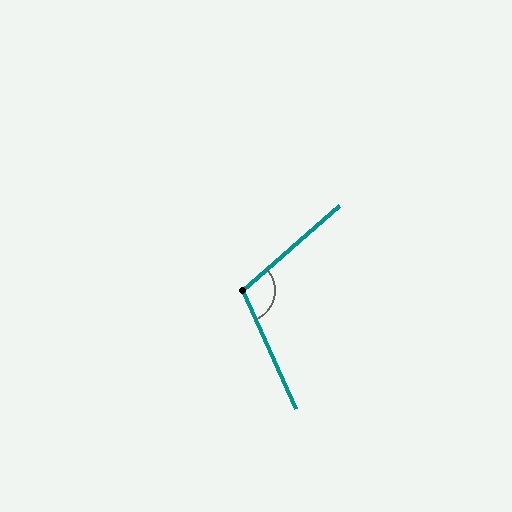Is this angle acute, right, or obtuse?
It is obtuse.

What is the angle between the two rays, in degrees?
Approximately 108 degrees.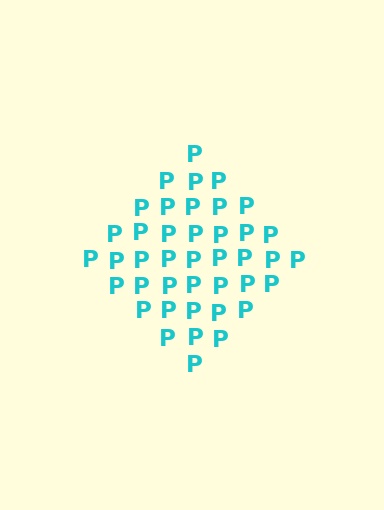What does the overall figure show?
The overall figure shows a diamond.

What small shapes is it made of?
It is made of small letter P's.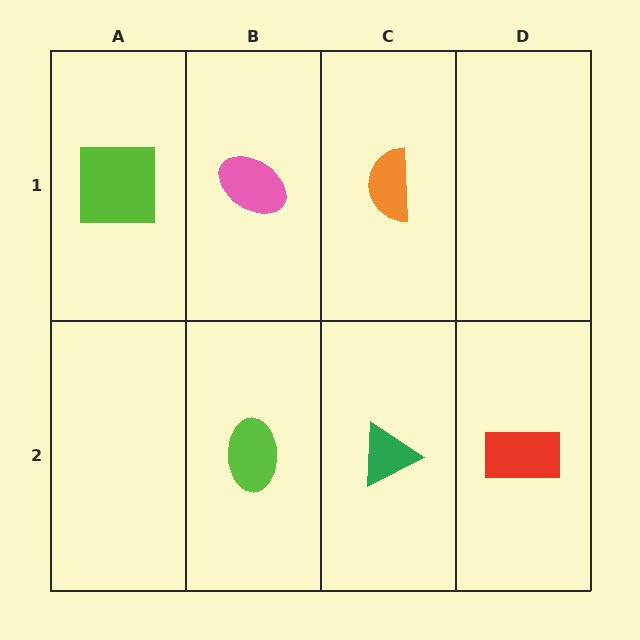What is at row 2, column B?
A lime ellipse.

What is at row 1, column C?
An orange semicircle.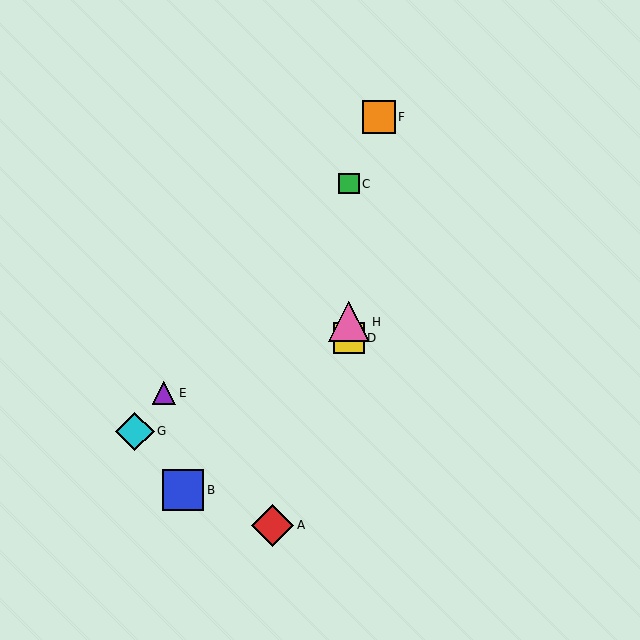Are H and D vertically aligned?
Yes, both are at x≈349.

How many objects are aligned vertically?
3 objects (C, D, H) are aligned vertically.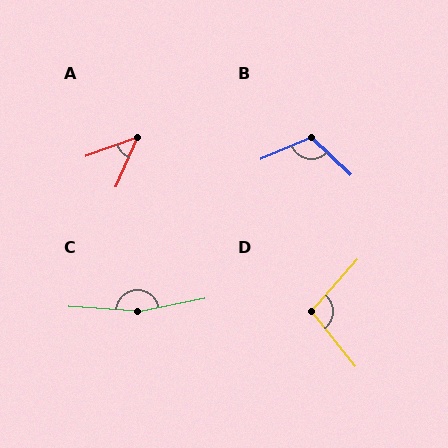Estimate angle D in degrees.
Approximately 100 degrees.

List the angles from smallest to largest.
A (47°), D (100°), B (113°), C (165°).